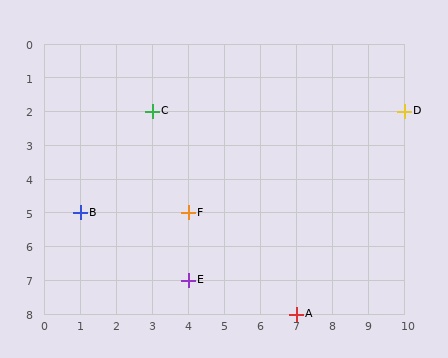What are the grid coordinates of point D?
Point D is at grid coordinates (10, 2).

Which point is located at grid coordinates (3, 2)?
Point C is at (3, 2).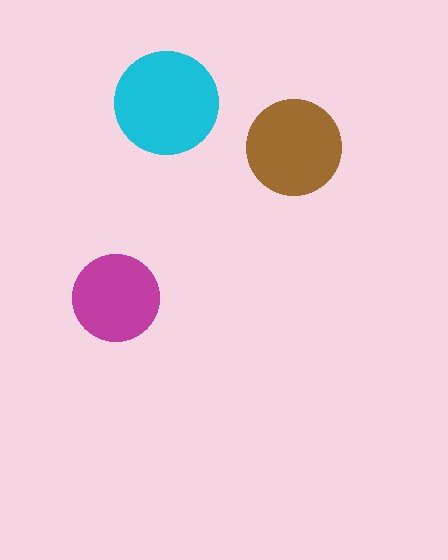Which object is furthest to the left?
The magenta circle is leftmost.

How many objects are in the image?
There are 3 objects in the image.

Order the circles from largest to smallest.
the cyan one, the brown one, the magenta one.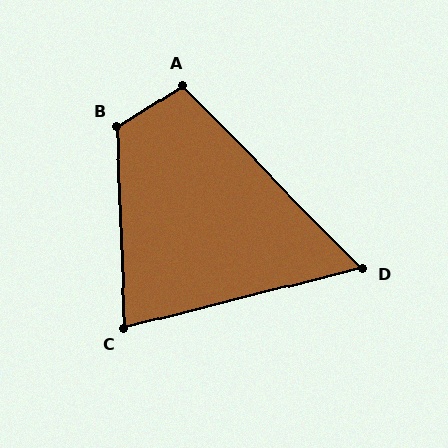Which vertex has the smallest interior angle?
D, at approximately 60 degrees.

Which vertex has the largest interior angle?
B, at approximately 120 degrees.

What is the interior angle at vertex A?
Approximately 102 degrees (obtuse).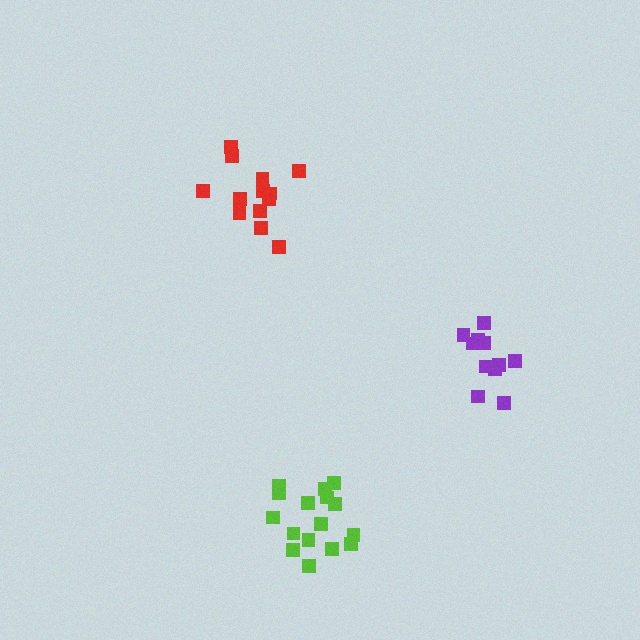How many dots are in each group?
Group 1: 13 dots, Group 2: 11 dots, Group 3: 16 dots (40 total).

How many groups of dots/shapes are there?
There are 3 groups.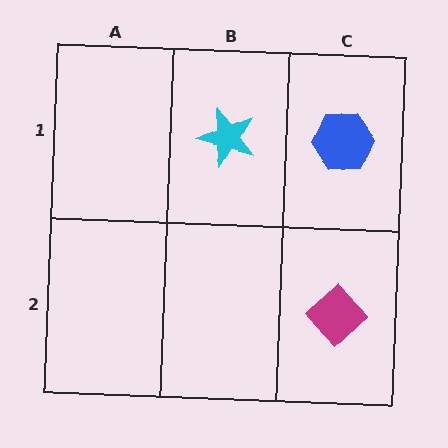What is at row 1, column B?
A cyan star.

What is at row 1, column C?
A blue hexagon.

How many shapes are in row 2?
1 shape.